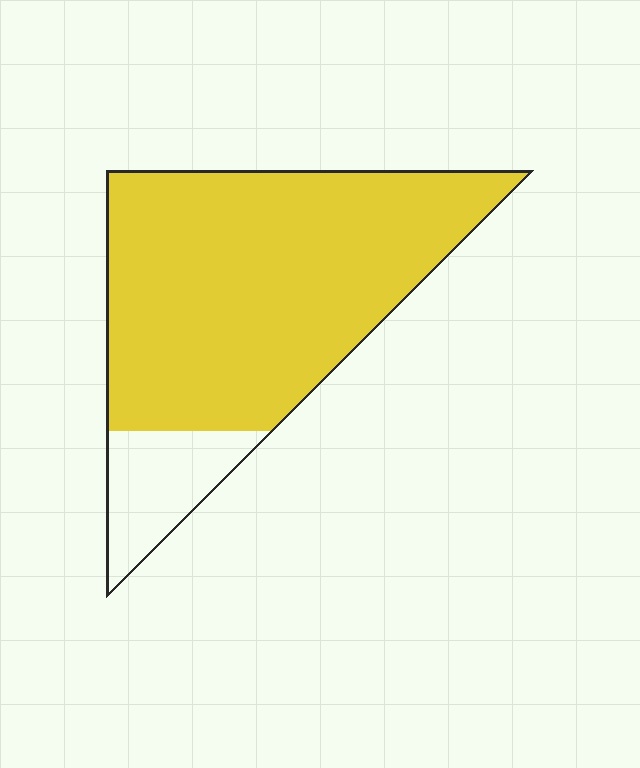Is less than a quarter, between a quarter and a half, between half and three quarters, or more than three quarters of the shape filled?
More than three quarters.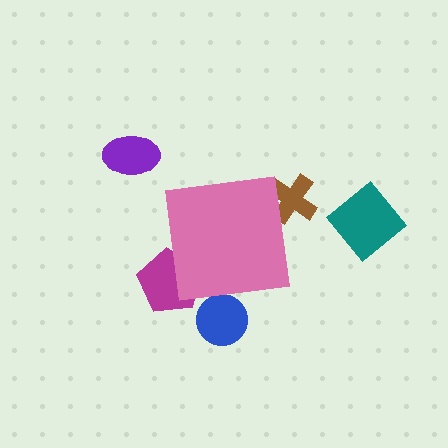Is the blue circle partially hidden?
Yes, the blue circle is partially hidden behind the pink square.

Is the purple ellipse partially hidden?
No, the purple ellipse is fully visible.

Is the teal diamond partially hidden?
No, the teal diamond is fully visible.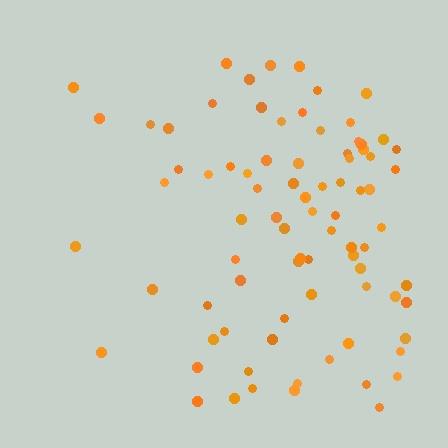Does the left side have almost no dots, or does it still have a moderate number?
Still a moderate number, just noticeably fewer than the right.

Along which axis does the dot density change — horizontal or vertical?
Horizontal.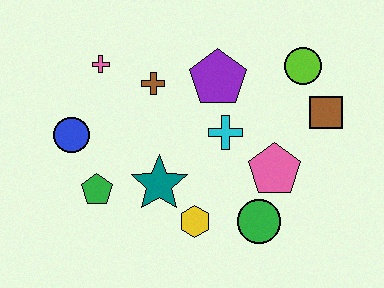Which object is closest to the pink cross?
The brown cross is closest to the pink cross.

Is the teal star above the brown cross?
No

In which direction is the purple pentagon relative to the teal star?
The purple pentagon is above the teal star.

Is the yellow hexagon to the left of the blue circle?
No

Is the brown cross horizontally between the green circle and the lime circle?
No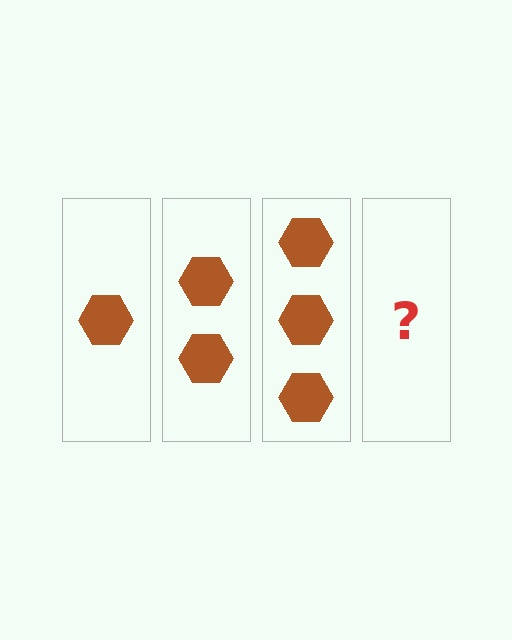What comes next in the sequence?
The next element should be 4 hexagons.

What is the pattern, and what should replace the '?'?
The pattern is that each step adds one more hexagon. The '?' should be 4 hexagons.